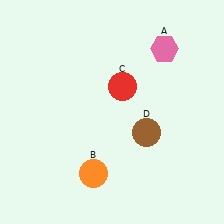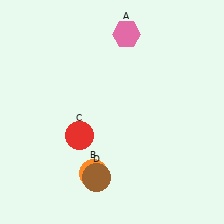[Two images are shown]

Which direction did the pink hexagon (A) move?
The pink hexagon (A) moved left.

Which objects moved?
The objects that moved are: the pink hexagon (A), the red circle (C), the brown circle (D).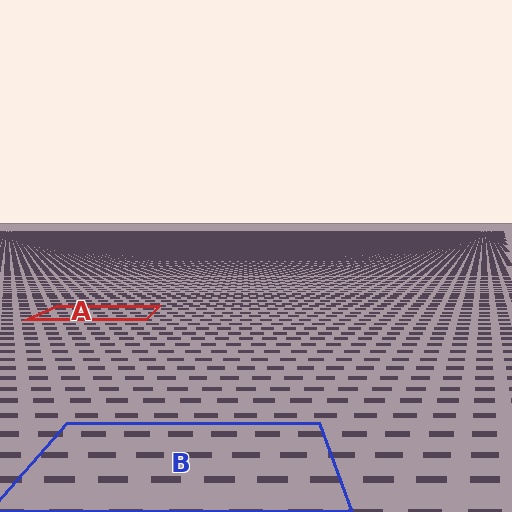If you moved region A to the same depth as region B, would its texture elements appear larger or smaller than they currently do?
They would appear larger. At a closer depth, the same texture elements are projected at a bigger on-screen size.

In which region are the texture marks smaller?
The texture marks are smaller in region A, because it is farther away.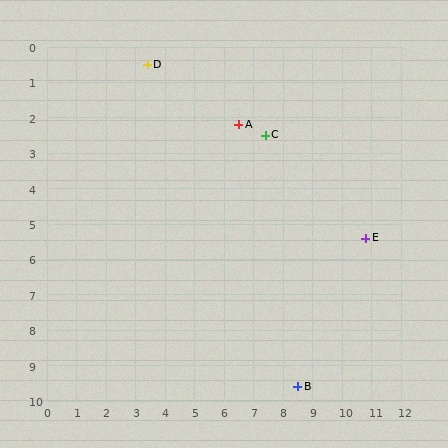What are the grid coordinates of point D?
Point D is at approximately (3.4, 0.5).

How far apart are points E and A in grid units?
Points E and A are about 5.4 grid units apart.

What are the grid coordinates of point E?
Point E is at approximately (10.8, 5.4).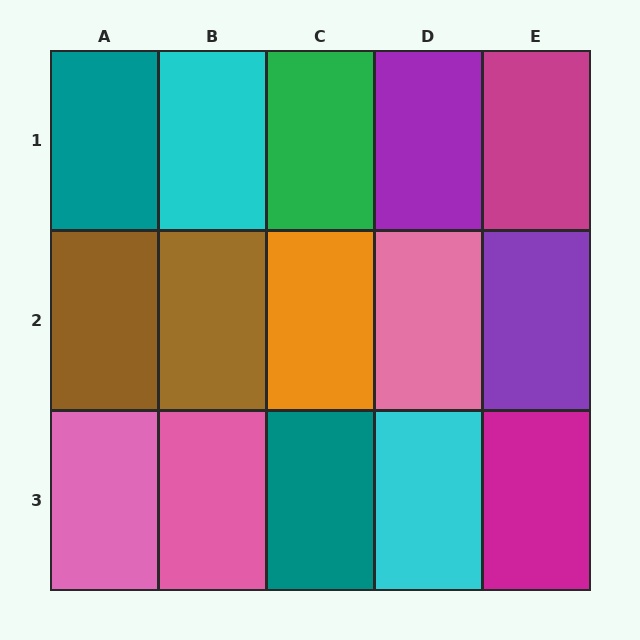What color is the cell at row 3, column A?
Pink.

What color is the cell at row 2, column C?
Orange.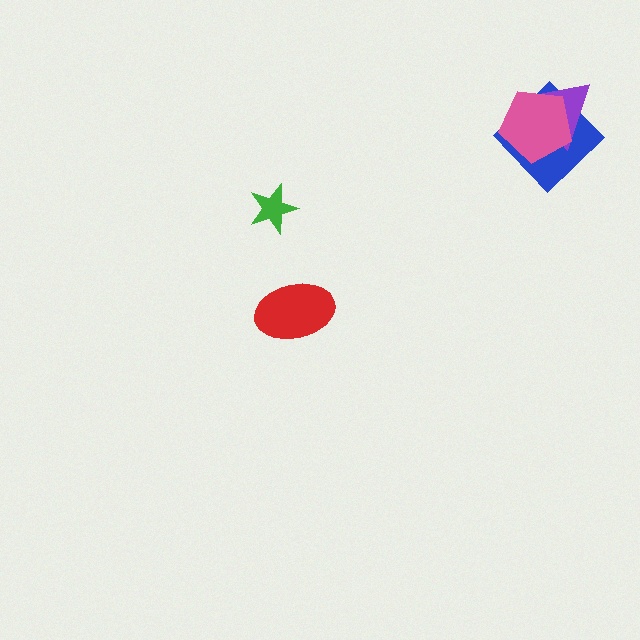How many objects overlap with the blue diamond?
2 objects overlap with the blue diamond.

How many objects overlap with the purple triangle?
2 objects overlap with the purple triangle.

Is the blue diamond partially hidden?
Yes, it is partially covered by another shape.